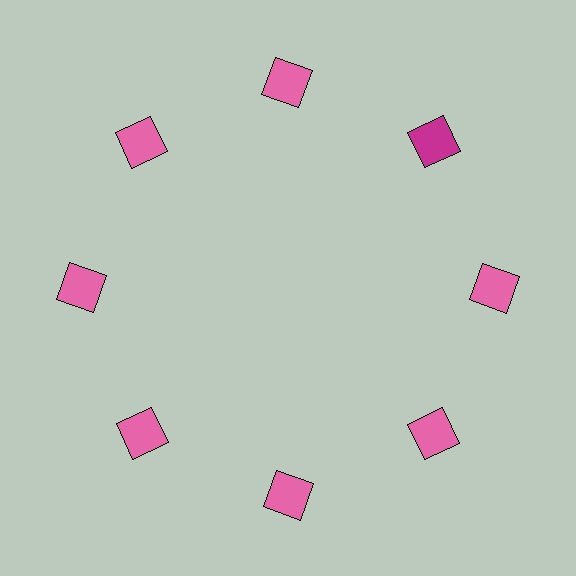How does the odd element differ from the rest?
It has a different color: magenta instead of pink.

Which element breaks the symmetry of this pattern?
The magenta square at roughly the 2 o'clock position breaks the symmetry. All other shapes are pink squares.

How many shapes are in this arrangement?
There are 8 shapes arranged in a ring pattern.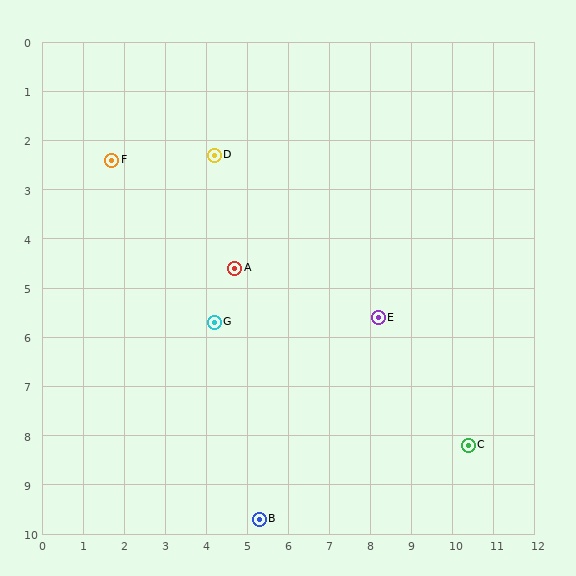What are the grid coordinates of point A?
Point A is at approximately (4.7, 4.6).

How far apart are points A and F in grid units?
Points A and F are about 3.7 grid units apart.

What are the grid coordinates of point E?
Point E is at approximately (8.2, 5.6).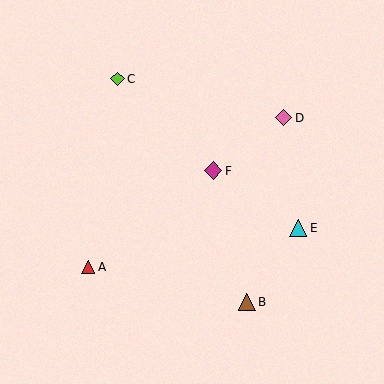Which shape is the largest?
The cyan triangle (labeled E) is the largest.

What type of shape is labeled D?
Shape D is a pink diamond.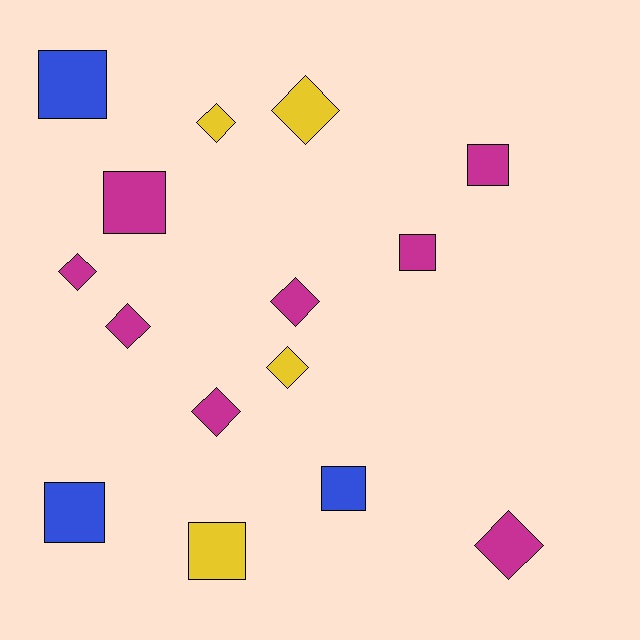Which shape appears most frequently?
Diamond, with 8 objects.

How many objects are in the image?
There are 15 objects.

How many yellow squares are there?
There is 1 yellow square.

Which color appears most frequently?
Magenta, with 8 objects.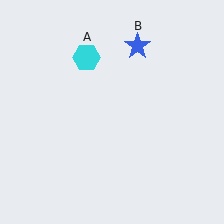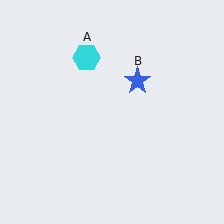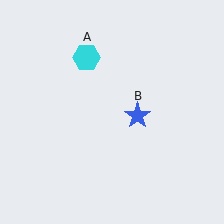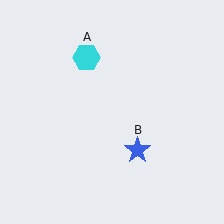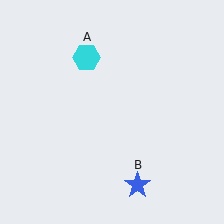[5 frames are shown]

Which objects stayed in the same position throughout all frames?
Cyan hexagon (object A) remained stationary.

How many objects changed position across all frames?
1 object changed position: blue star (object B).